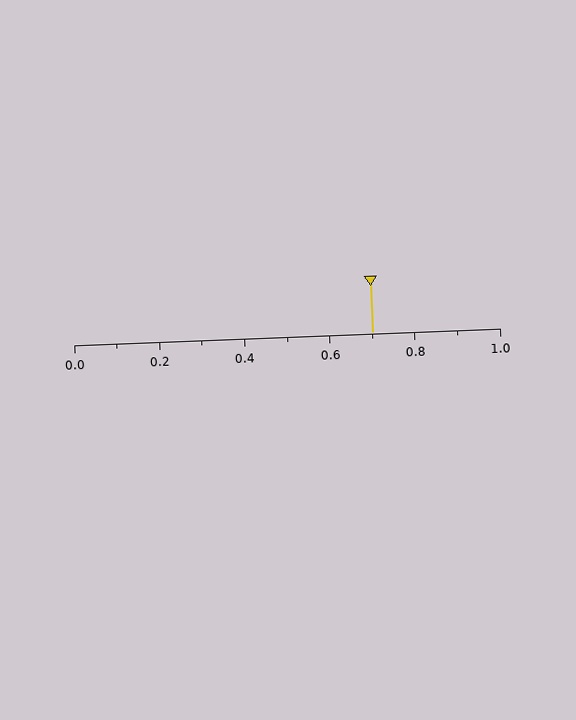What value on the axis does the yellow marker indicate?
The marker indicates approximately 0.7.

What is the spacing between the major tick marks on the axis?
The major ticks are spaced 0.2 apart.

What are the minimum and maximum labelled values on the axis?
The axis runs from 0.0 to 1.0.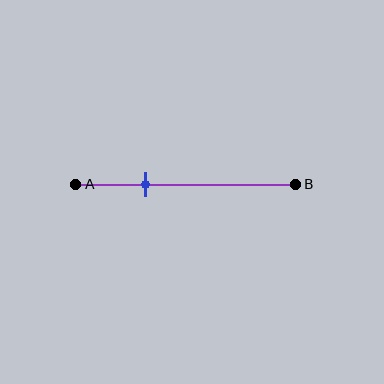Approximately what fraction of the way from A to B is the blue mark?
The blue mark is approximately 30% of the way from A to B.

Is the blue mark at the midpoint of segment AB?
No, the mark is at about 30% from A, not at the 50% midpoint.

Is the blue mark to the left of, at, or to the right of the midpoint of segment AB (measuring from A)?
The blue mark is to the left of the midpoint of segment AB.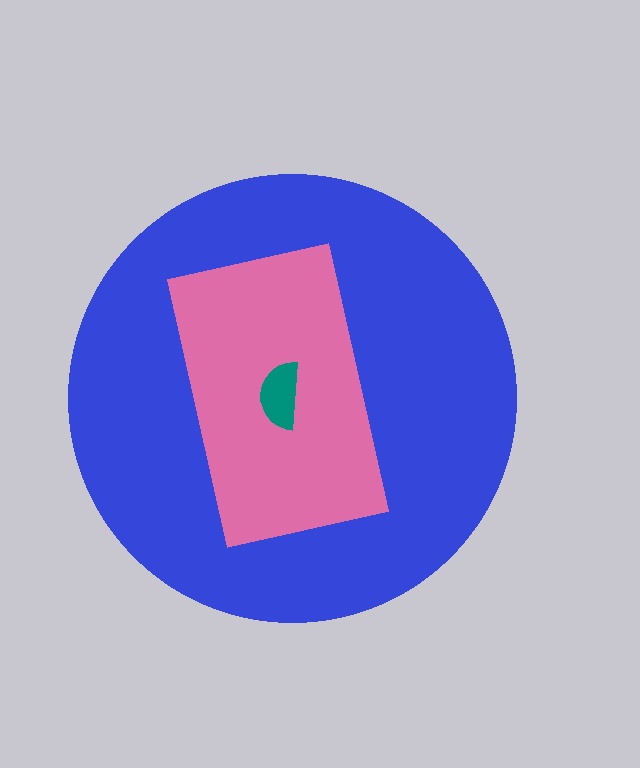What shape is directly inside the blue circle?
The pink rectangle.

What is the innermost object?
The teal semicircle.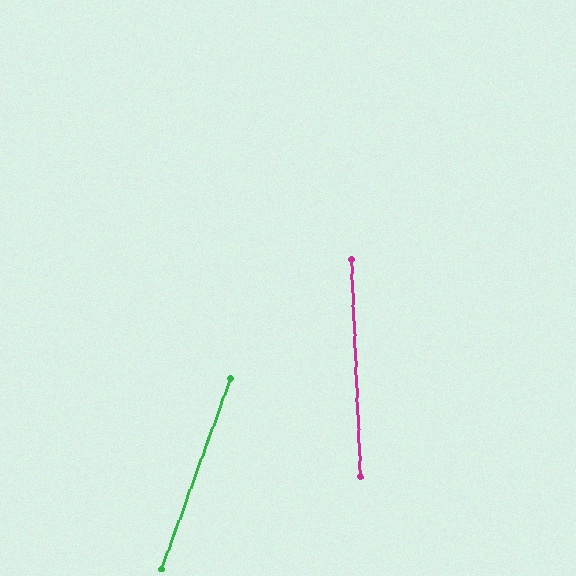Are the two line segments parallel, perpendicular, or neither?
Neither parallel nor perpendicular — they differ by about 22°.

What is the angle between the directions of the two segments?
Approximately 22 degrees.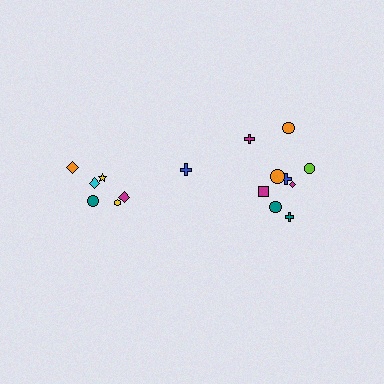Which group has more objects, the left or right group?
The right group.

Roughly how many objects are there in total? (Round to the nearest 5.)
Roughly 15 objects in total.